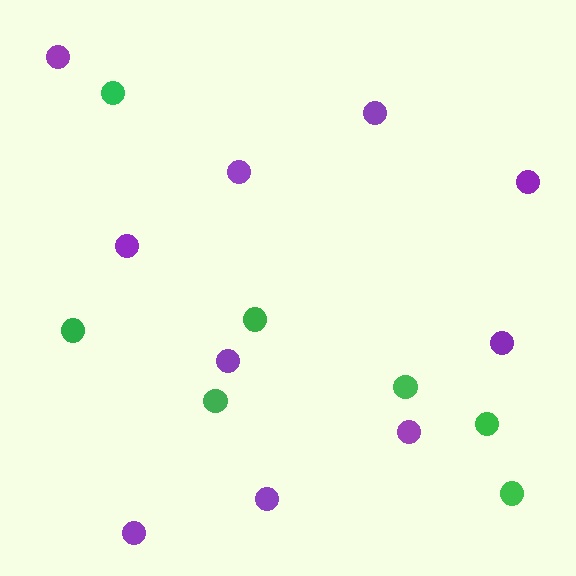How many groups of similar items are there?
There are 2 groups: one group of green circles (7) and one group of purple circles (10).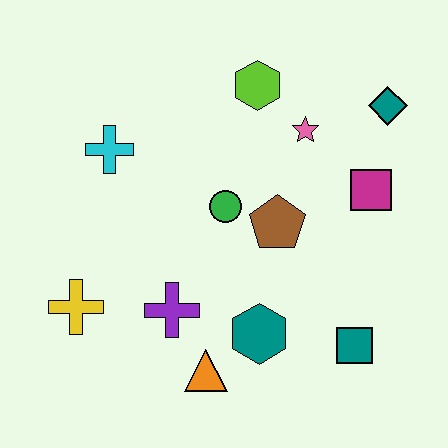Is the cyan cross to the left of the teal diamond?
Yes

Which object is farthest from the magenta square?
The yellow cross is farthest from the magenta square.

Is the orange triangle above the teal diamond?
No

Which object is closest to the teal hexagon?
The orange triangle is closest to the teal hexagon.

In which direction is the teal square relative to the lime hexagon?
The teal square is below the lime hexagon.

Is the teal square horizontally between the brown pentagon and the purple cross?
No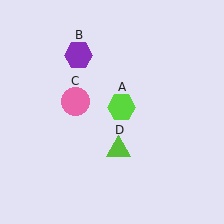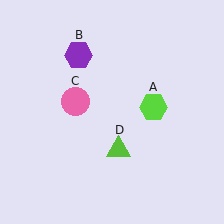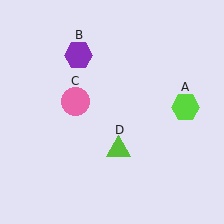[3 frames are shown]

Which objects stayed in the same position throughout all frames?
Purple hexagon (object B) and pink circle (object C) and lime triangle (object D) remained stationary.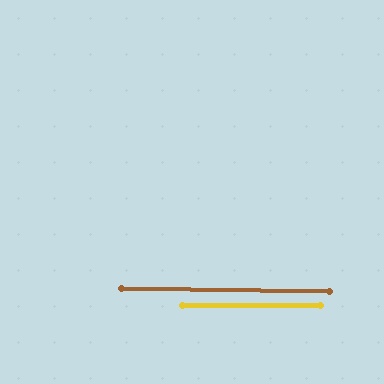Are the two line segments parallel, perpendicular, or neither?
Parallel — their directions differ by only 0.7°.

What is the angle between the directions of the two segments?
Approximately 1 degree.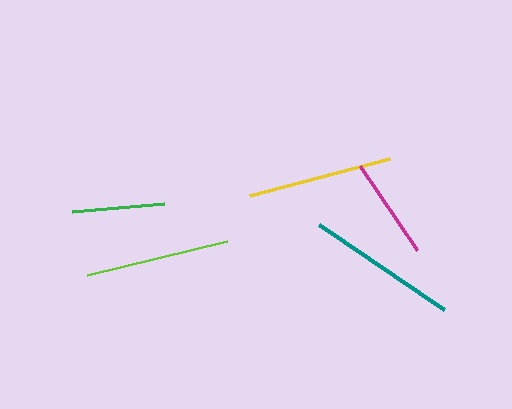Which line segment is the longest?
The teal line is the longest at approximately 151 pixels.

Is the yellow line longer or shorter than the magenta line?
The yellow line is longer than the magenta line.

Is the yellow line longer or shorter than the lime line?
The yellow line is longer than the lime line.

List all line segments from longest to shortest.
From longest to shortest: teal, yellow, lime, magenta, green.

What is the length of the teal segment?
The teal segment is approximately 151 pixels long.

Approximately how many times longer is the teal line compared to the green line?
The teal line is approximately 1.6 times the length of the green line.